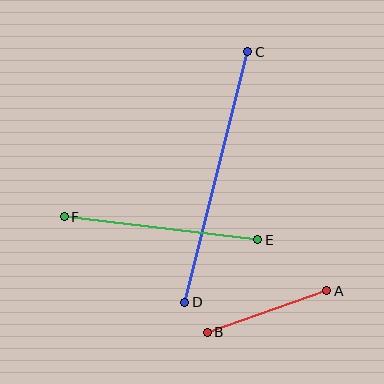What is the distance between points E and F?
The distance is approximately 195 pixels.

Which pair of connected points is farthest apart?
Points C and D are farthest apart.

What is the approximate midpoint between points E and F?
The midpoint is at approximately (161, 228) pixels.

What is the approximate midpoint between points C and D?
The midpoint is at approximately (216, 177) pixels.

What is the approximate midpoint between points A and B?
The midpoint is at approximately (267, 312) pixels.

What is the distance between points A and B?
The distance is approximately 126 pixels.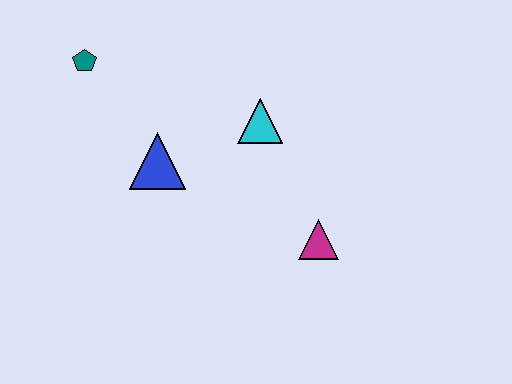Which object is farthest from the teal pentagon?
The magenta triangle is farthest from the teal pentagon.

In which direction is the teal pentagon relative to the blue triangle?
The teal pentagon is above the blue triangle.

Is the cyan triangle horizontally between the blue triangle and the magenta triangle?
Yes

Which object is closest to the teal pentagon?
The blue triangle is closest to the teal pentagon.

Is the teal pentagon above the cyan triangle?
Yes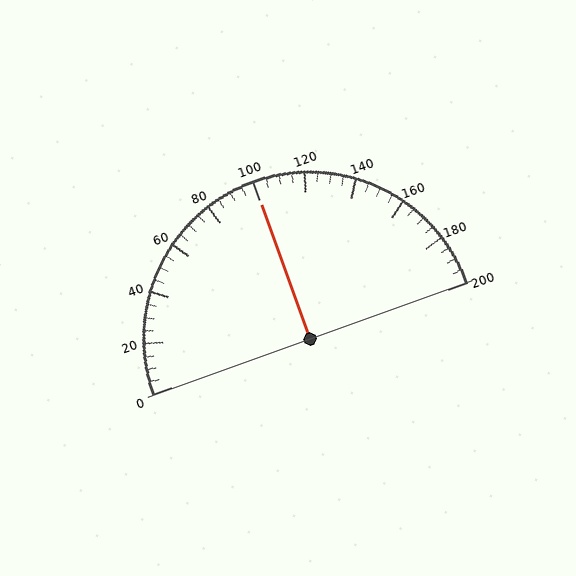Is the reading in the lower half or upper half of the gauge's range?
The reading is in the upper half of the range (0 to 200).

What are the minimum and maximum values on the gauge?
The gauge ranges from 0 to 200.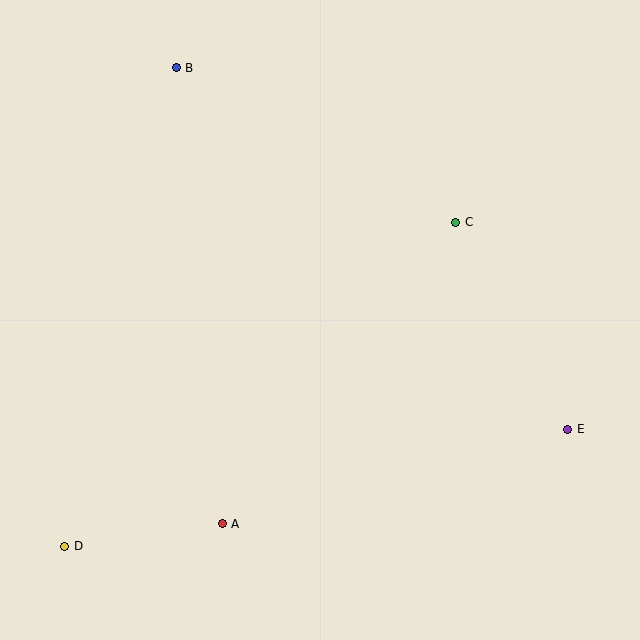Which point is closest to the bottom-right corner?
Point E is closest to the bottom-right corner.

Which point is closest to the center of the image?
Point C at (456, 222) is closest to the center.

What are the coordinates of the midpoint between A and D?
The midpoint between A and D is at (143, 535).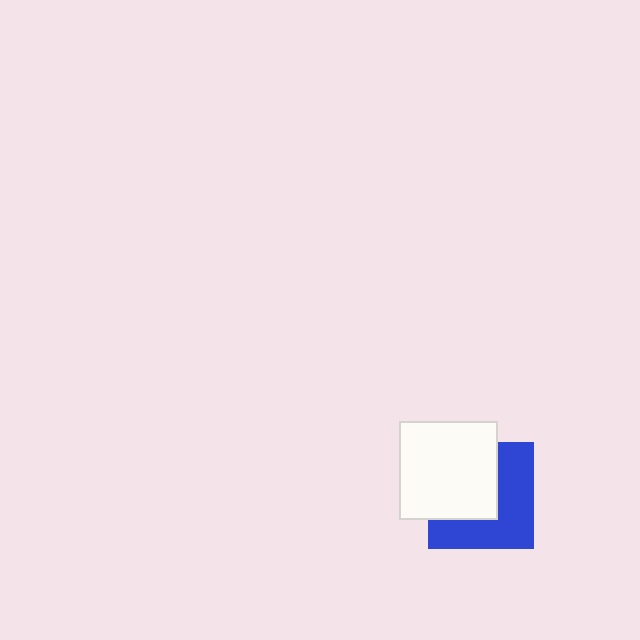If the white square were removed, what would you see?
You would see the complete blue square.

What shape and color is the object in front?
The object in front is a white square.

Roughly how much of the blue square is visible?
About half of it is visible (roughly 52%).